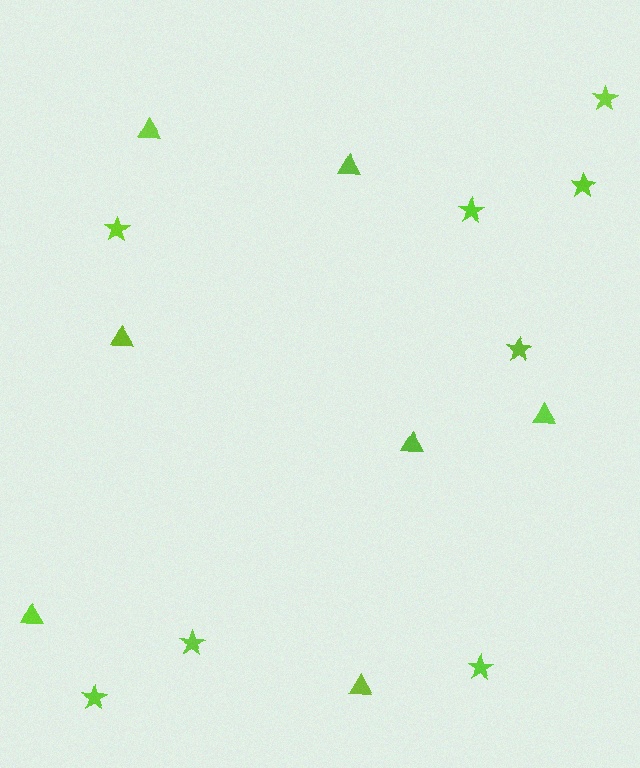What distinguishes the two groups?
There are 2 groups: one group of stars (8) and one group of triangles (7).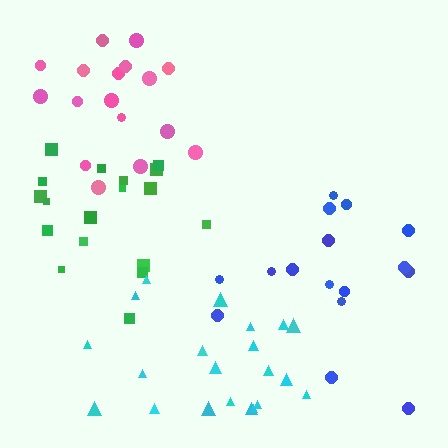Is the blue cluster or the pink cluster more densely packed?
Pink.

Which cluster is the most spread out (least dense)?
Blue.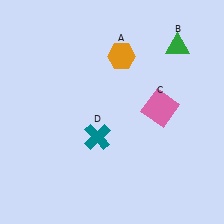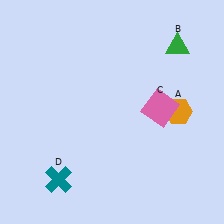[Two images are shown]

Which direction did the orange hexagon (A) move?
The orange hexagon (A) moved right.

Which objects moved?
The objects that moved are: the orange hexagon (A), the teal cross (D).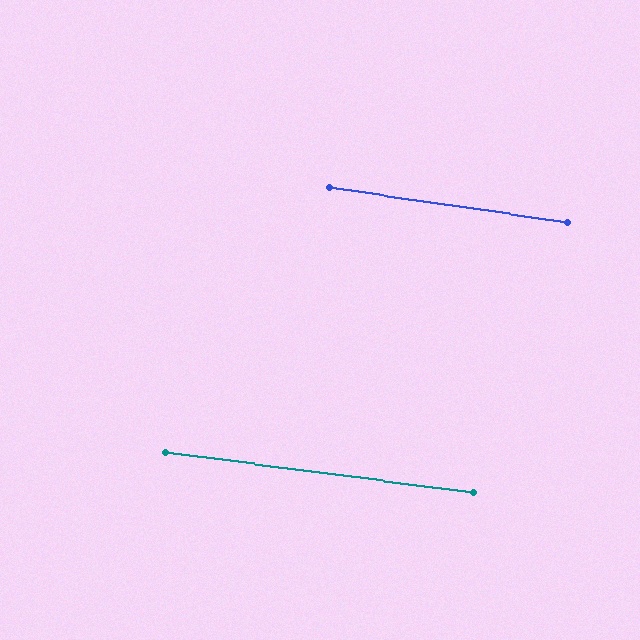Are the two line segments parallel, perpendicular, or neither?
Parallel — their directions differ by only 0.8°.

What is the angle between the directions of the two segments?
Approximately 1 degree.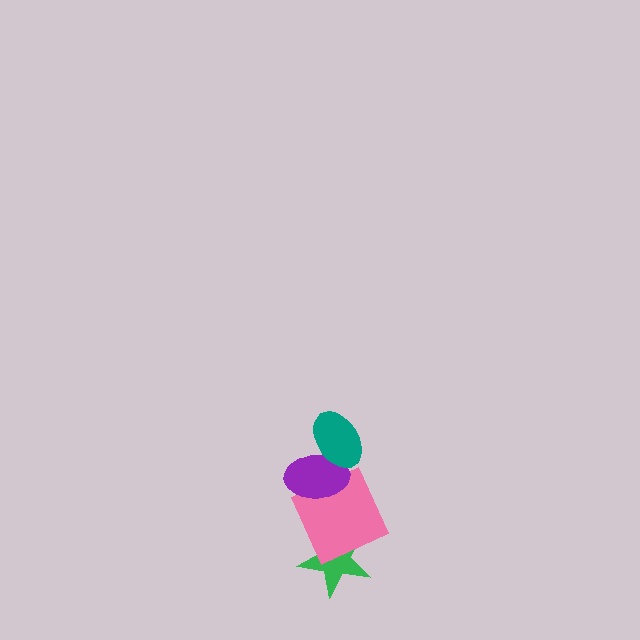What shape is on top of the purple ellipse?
The teal ellipse is on top of the purple ellipse.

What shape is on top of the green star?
The pink square is on top of the green star.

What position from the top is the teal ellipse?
The teal ellipse is 1st from the top.